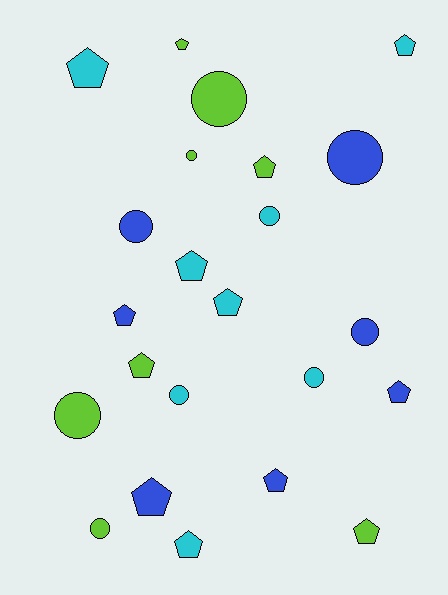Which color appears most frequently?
Lime, with 8 objects.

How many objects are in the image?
There are 23 objects.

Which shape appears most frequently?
Pentagon, with 13 objects.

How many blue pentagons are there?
There are 4 blue pentagons.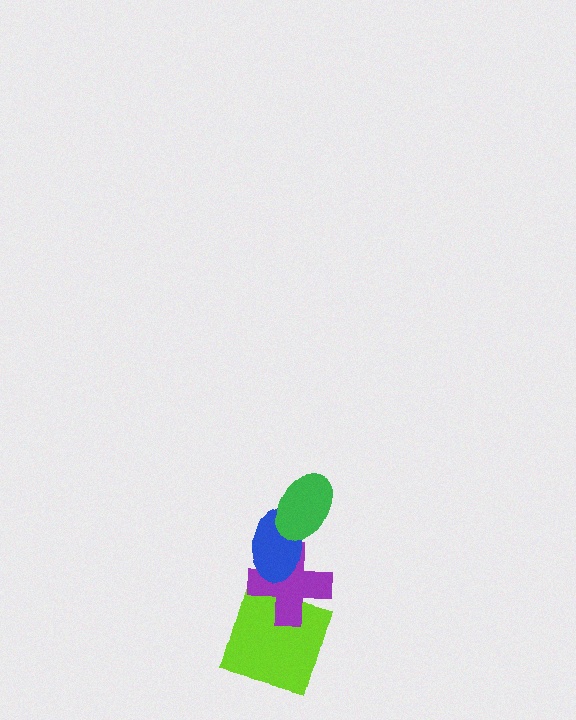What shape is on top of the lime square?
The purple cross is on top of the lime square.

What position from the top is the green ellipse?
The green ellipse is 1st from the top.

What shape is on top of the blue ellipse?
The green ellipse is on top of the blue ellipse.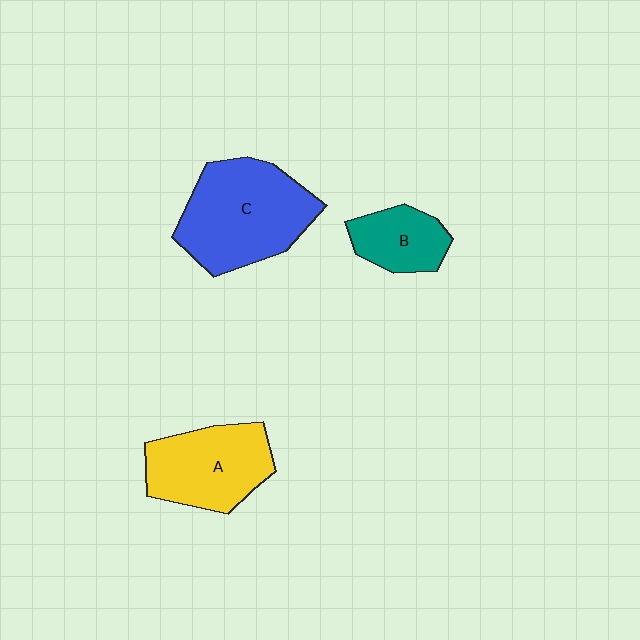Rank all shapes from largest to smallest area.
From largest to smallest: C (blue), A (yellow), B (teal).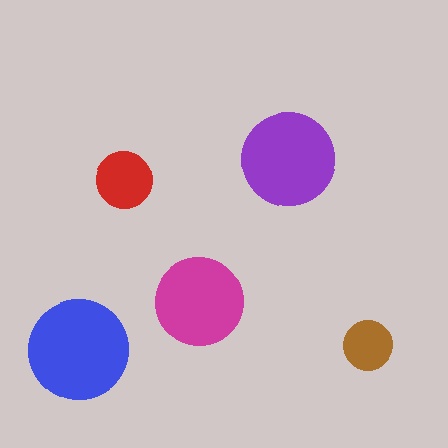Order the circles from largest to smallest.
the blue one, the purple one, the magenta one, the red one, the brown one.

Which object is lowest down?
The blue circle is bottommost.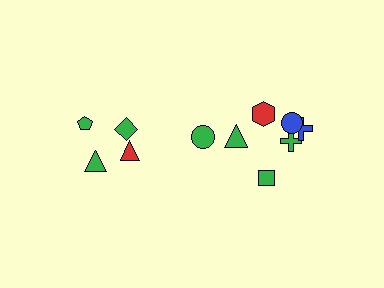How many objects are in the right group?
There are 7 objects.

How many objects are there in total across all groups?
There are 11 objects.